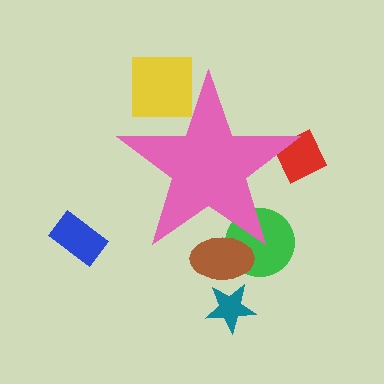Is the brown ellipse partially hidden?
Yes, the brown ellipse is partially hidden behind the pink star.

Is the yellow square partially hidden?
Yes, the yellow square is partially hidden behind the pink star.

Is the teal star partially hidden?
No, the teal star is fully visible.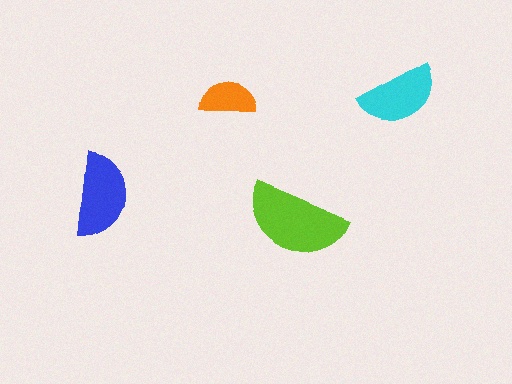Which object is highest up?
The cyan semicircle is topmost.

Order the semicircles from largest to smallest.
the lime one, the blue one, the cyan one, the orange one.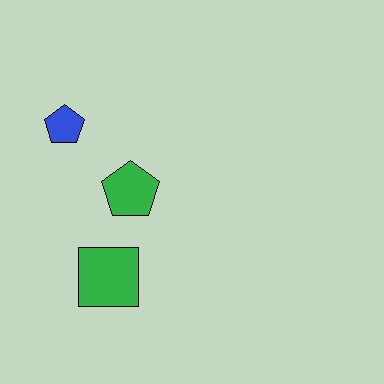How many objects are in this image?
There are 3 objects.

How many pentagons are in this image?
There are 2 pentagons.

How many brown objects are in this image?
There are no brown objects.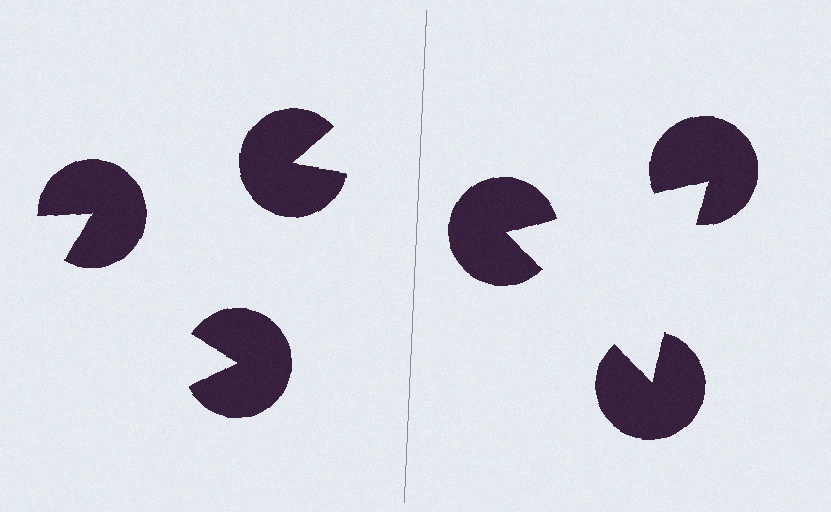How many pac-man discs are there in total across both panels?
6 — 3 on each side.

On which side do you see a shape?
An illusory triangle appears on the right side. On the left side the wedge cuts are rotated, so no coherent shape forms.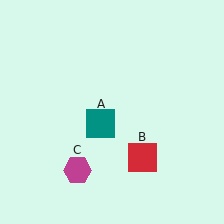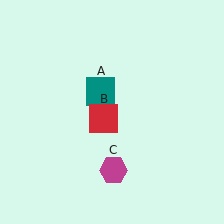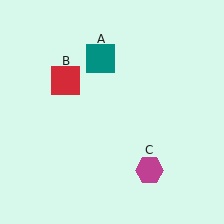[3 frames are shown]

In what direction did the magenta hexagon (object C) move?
The magenta hexagon (object C) moved right.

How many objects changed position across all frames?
3 objects changed position: teal square (object A), red square (object B), magenta hexagon (object C).